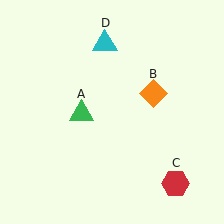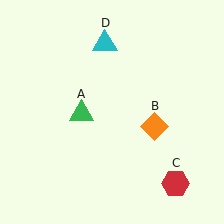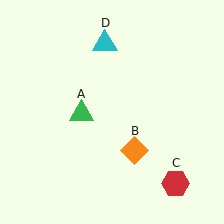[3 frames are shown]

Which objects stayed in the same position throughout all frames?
Green triangle (object A) and red hexagon (object C) and cyan triangle (object D) remained stationary.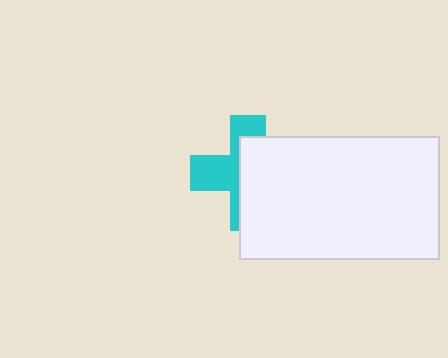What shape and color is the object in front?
The object in front is a white rectangle.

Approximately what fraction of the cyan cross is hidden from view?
Roughly 56% of the cyan cross is hidden behind the white rectangle.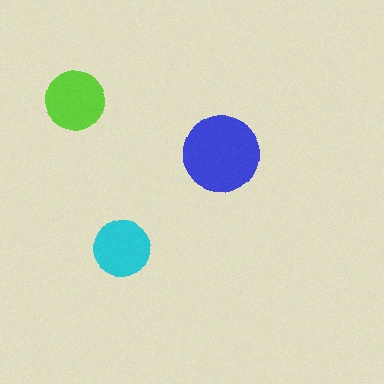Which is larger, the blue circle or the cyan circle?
The blue one.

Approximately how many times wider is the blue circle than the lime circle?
About 1.5 times wider.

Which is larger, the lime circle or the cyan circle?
The lime one.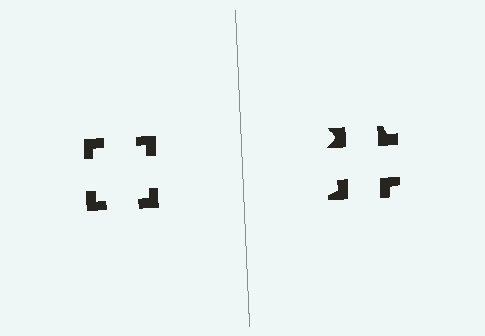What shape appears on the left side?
An illusory square.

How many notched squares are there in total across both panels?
8 — 4 on each side.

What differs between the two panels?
The notched squares are positioned identically on both sides; only the wedge orientations differ. On the left they align to a square; on the right they are misaligned.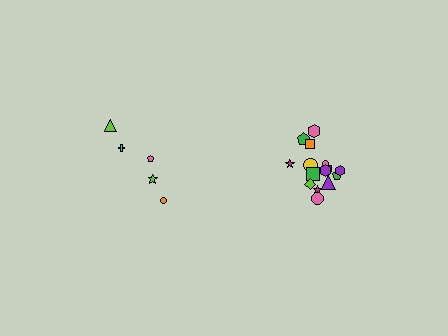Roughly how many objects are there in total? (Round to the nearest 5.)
Roughly 20 objects in total.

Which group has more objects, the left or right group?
The right group.